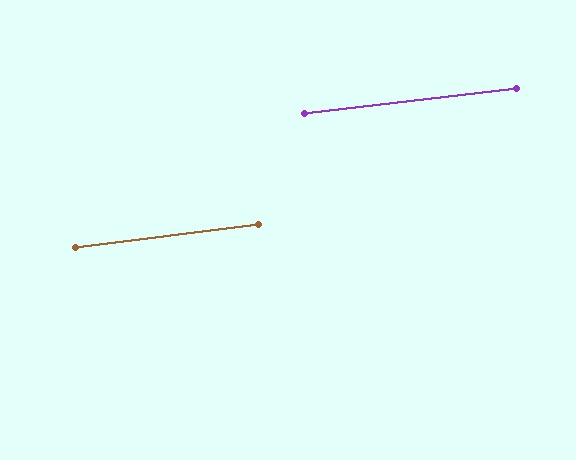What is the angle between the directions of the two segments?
Approximately 0 degrees.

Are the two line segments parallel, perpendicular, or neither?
Parallel — their directions differ by only 0.3°.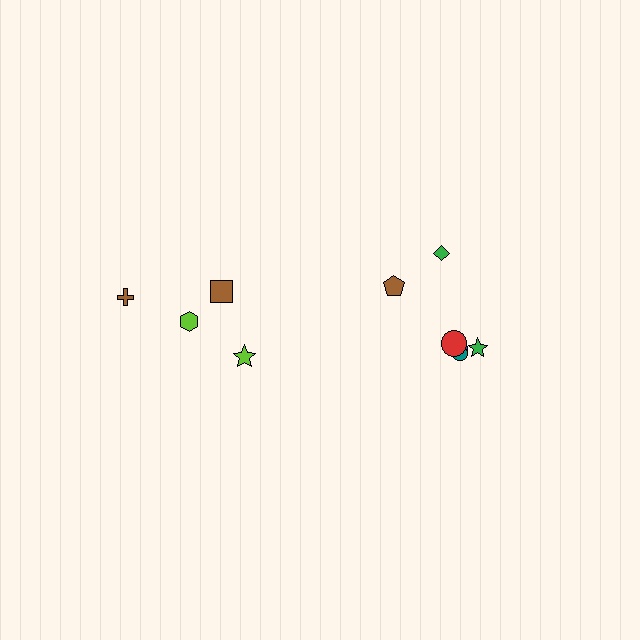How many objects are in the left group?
There are 4 objects.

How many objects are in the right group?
There are 6 objects.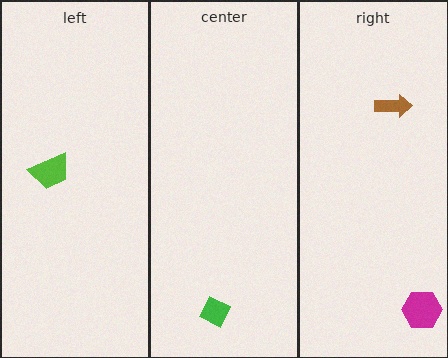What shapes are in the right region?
The brown arrow, the magenta hexagon.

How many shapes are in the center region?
1.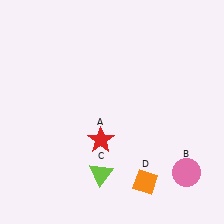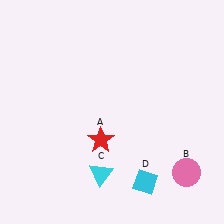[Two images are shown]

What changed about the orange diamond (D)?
In Image 1, D is orange. In Image 2, it changed to cyan.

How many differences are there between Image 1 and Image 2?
There are 2 differences between the two images.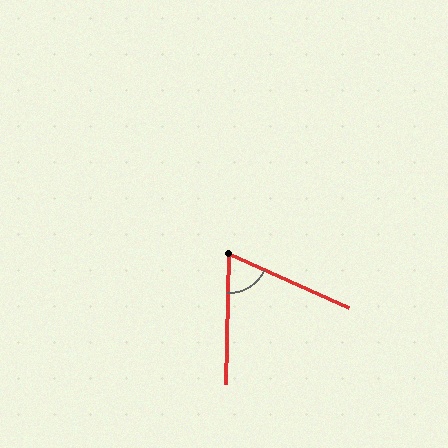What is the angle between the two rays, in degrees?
Approximately 67 degrees.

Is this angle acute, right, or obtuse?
It is acute.